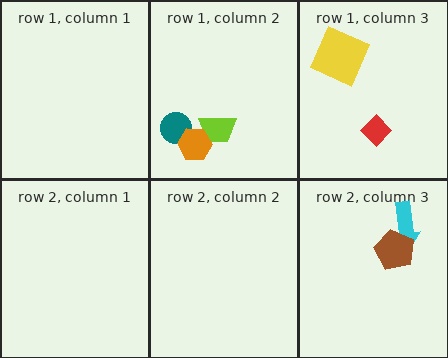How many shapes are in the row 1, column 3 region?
2.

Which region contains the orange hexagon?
The row 1, column 2 region.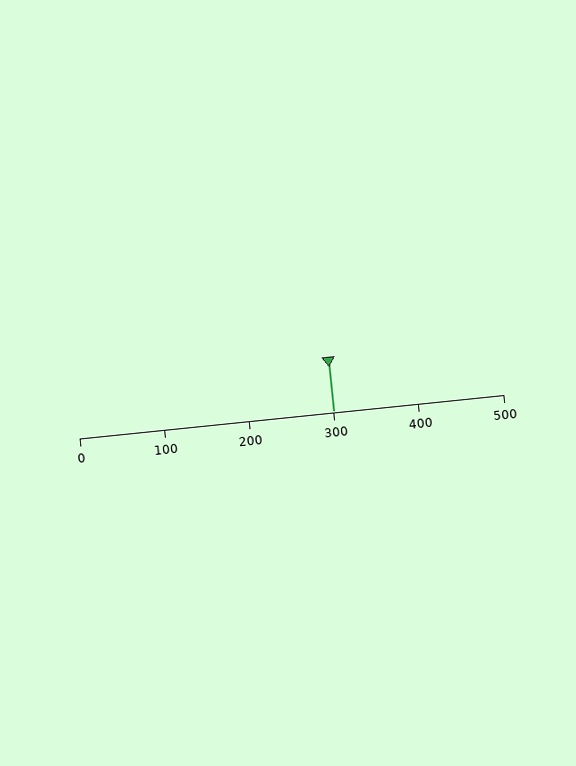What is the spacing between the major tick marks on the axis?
The major ticks are spaced 100 apart.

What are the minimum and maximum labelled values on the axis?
The axis runs from 0 to 500.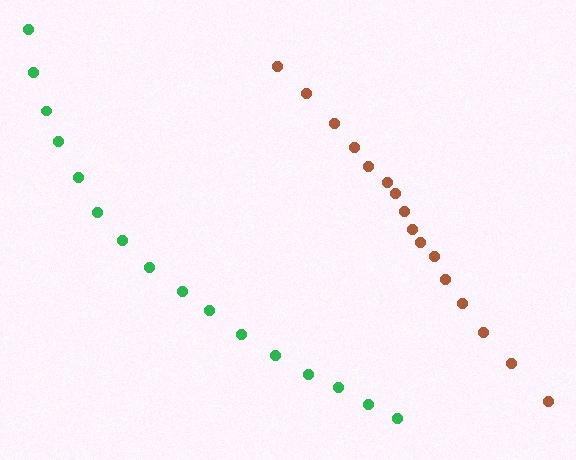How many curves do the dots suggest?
There are 2 distinct paths.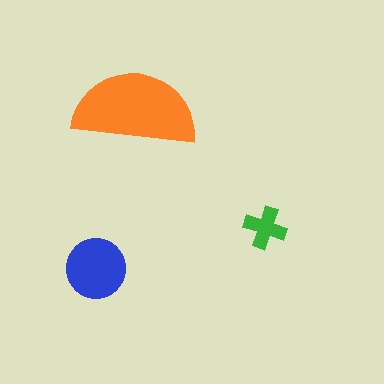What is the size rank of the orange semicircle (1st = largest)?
1st.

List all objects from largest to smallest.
The orange semicircle, the blue circle, the green cross.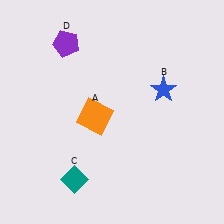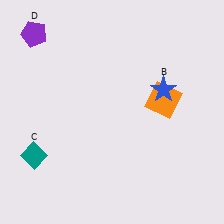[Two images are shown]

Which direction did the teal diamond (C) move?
The teal diamond (C) moved left.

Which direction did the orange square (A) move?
The orange square (A) moved right.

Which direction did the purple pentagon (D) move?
The purple pentagon (D) moved left.